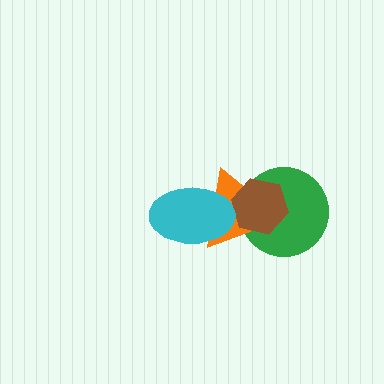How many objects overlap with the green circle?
2 objects overlap with the green circle.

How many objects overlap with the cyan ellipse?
1 object overlaps with the cyan ellipse.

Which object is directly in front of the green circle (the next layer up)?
The orange triangle is directly in front of the green circle.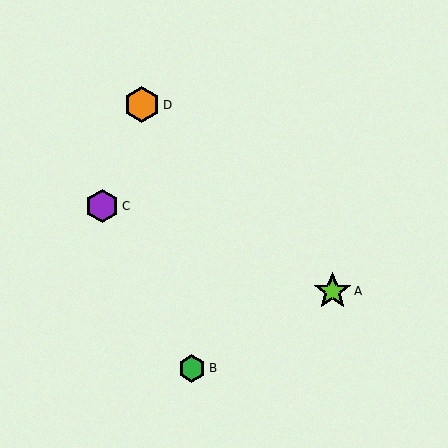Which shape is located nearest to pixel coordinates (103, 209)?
The purple hexagon (labeled C) at (102, 206) is nearest to that location.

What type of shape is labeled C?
Shape C is a purple hexagon.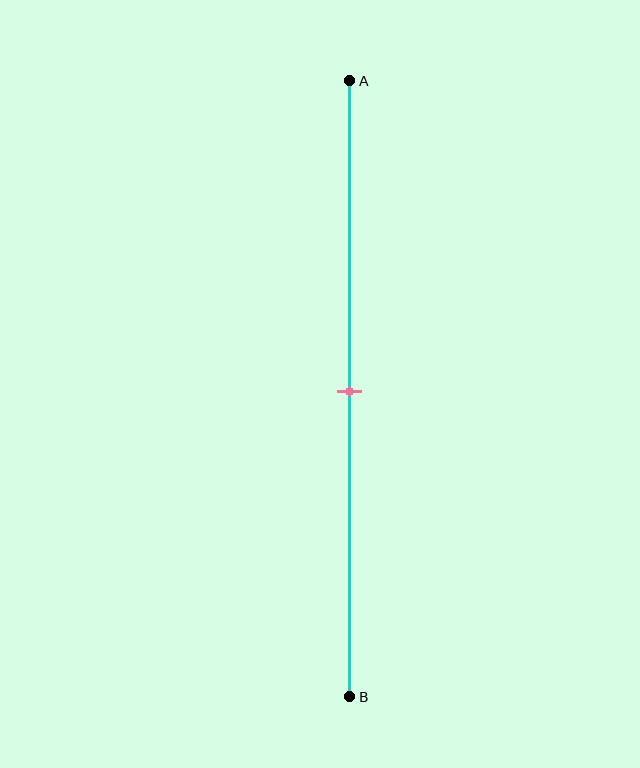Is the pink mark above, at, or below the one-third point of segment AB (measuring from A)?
The pink mark is below the one-third point of segment AB.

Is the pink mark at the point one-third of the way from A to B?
No, the mark is at about 50% from A, not at the 33% one-third point.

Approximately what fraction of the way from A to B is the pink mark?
The pink mark is approximately 50% of the way from A to B.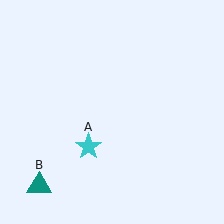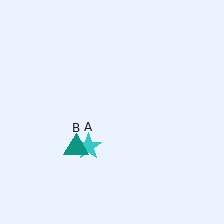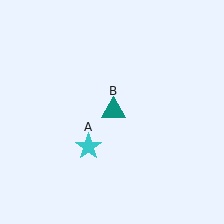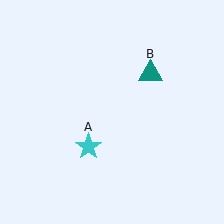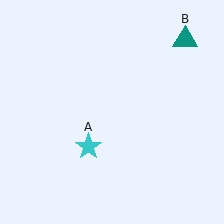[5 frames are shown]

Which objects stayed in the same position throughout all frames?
Cyan star (object A) remained stationary.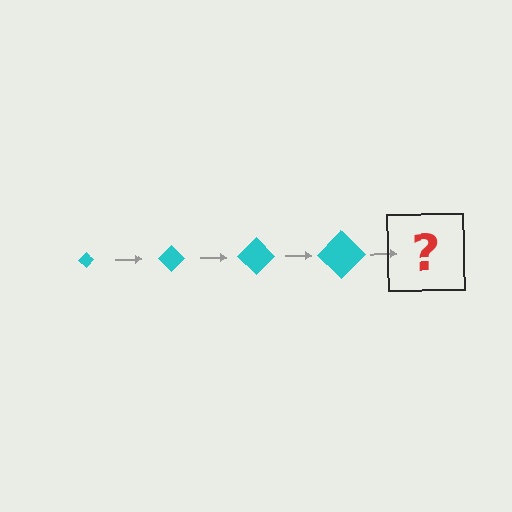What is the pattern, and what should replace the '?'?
The pattern is that the diamond gets progressively larger each step. The '?' should be a cyan diamond, larger than the previous one.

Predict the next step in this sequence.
The next step is a cyan diamond, larger than the previous one.